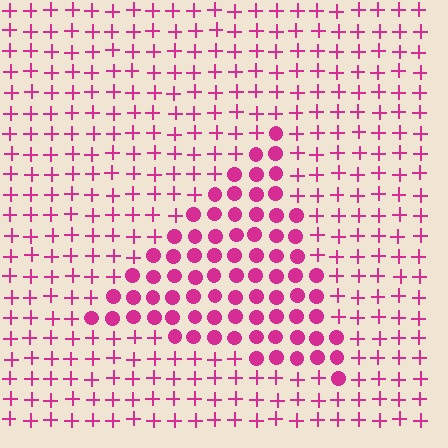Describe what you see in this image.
The image is filled with small magenta elements arranged in a uniform grid. A triangle-shaped region contains circles, while the surrounding area contains plus signs. The boundary is defined purely by the change in element shape.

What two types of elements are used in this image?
The image uses circles inside the triangle region and plus signs outside it.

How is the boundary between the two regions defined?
The boundary is defined by a change in element shape: circles inside vs. plus signs outside. All elements share the same color and spacing.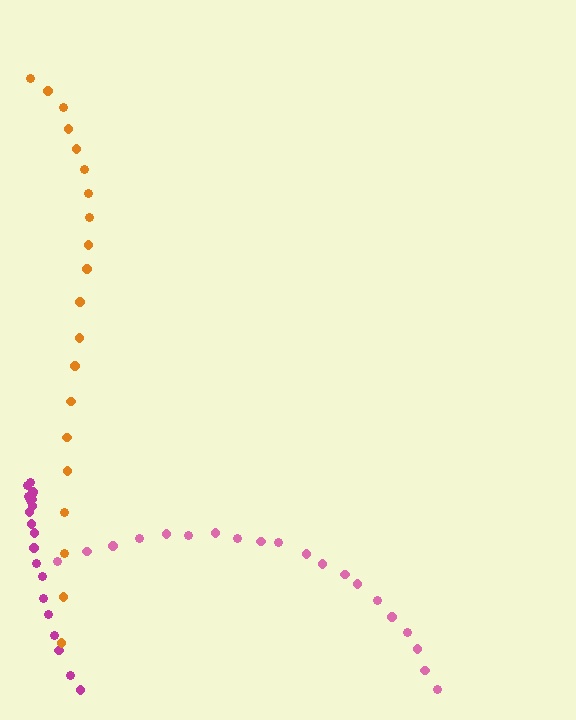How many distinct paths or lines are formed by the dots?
There are 3 distinct paths.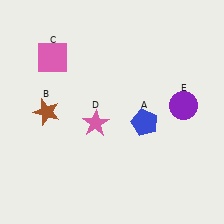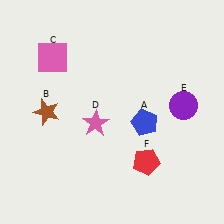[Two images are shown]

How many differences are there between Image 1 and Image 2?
There is 1 difference between the two images.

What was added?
A red pentagon (F) was added in Image 2.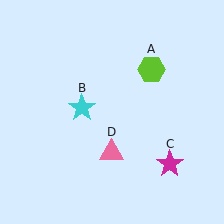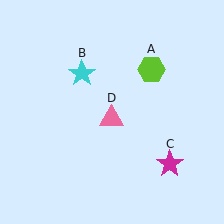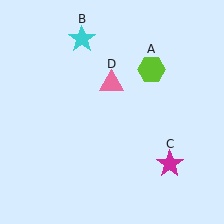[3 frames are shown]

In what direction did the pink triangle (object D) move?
The pink triangle (object D) moved up.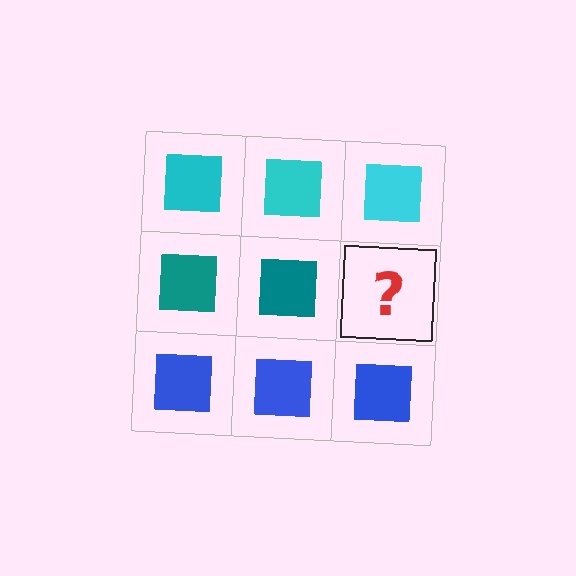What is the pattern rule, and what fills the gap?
The rule is that each row has a consistent color. The gap should be filled with a teal square.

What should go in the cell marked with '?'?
The missing cell should contain a teal square.